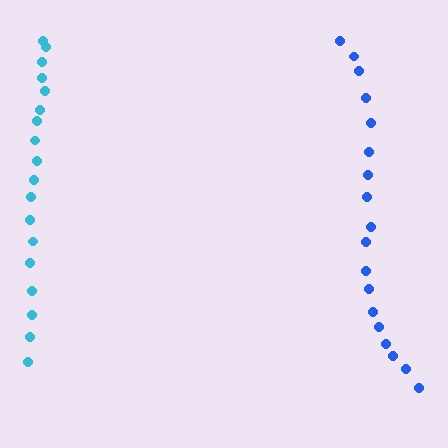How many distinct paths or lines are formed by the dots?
There are 2 distinct paths.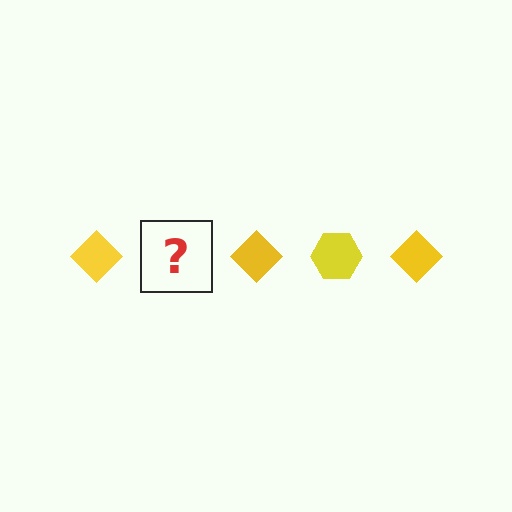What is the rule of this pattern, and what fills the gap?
The rule is that the pattern cycles through diamond, hexagon shapes in yellow. The gap should be filled with a yellow hexagon.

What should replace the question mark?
The question mark should be replaced with a yellow hexagon.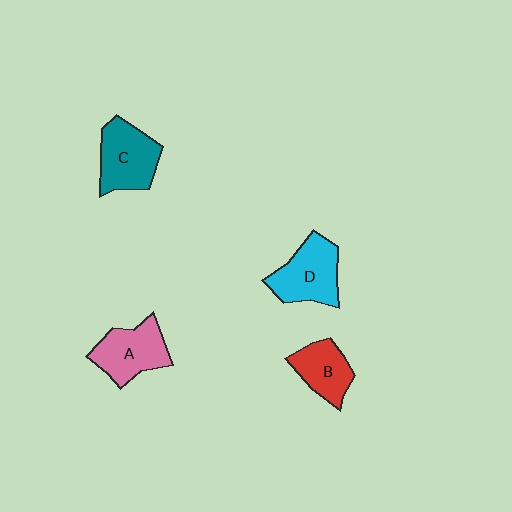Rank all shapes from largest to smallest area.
From largest to smallest: D (cyan), C (teal), A (pink), B (red).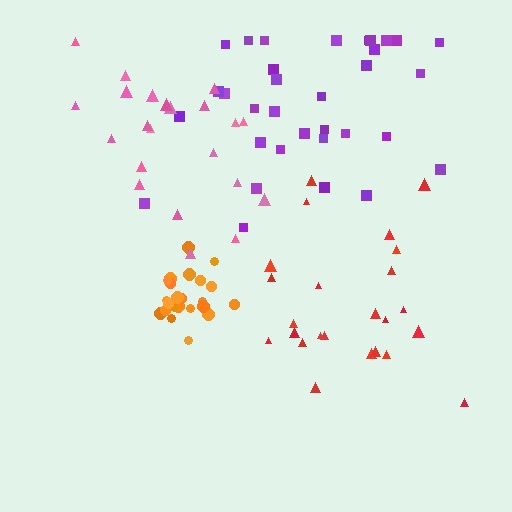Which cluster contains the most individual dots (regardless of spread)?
Purple (33).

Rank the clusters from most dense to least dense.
orange, pink, purple, red.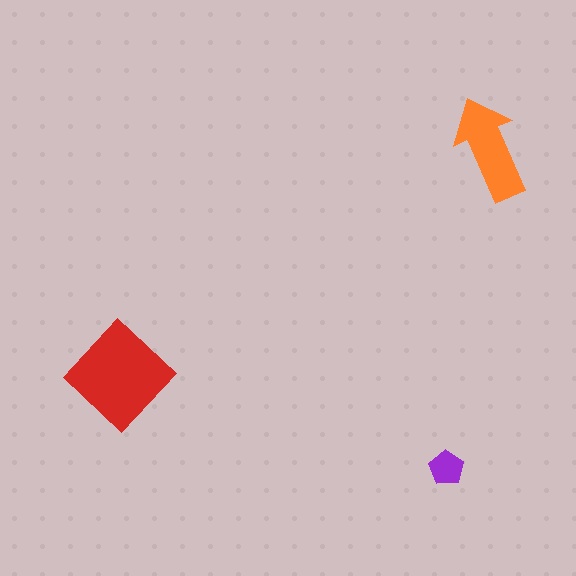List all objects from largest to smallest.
The red diamond, the orange arrow, the purple pentagon.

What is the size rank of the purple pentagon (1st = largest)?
3rd.